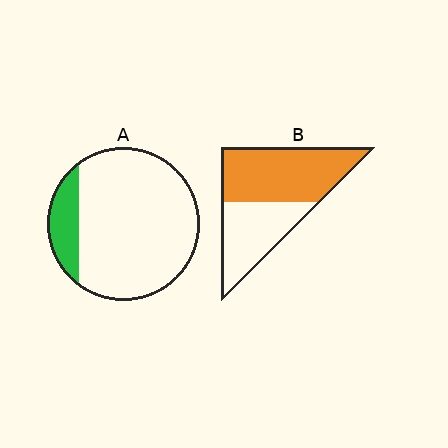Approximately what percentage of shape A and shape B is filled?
A is approximately 15% and B is approximately 60%.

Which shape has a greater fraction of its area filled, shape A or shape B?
Shape B.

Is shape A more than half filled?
No.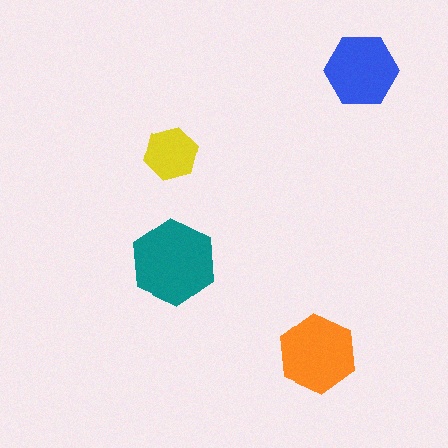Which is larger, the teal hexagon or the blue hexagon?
The teal one.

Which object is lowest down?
The orange hexagon is bottommost.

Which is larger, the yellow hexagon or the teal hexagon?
The teal one.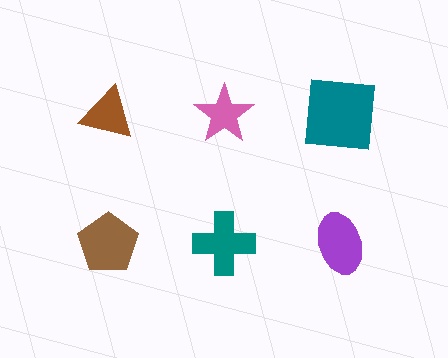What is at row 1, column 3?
A teal square.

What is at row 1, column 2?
A pink star.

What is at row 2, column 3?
A purple ellipse.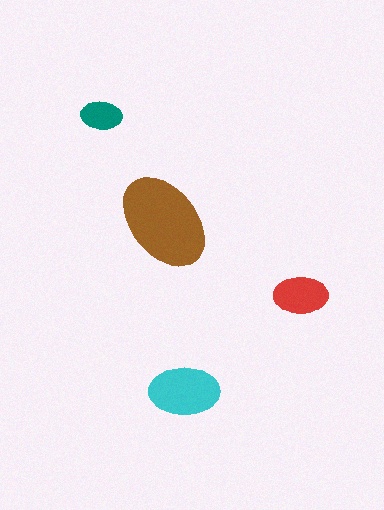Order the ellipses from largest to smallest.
the brown one, the cyan one, the red one, the teal one.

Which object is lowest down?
The cyan ellipse is bottommost.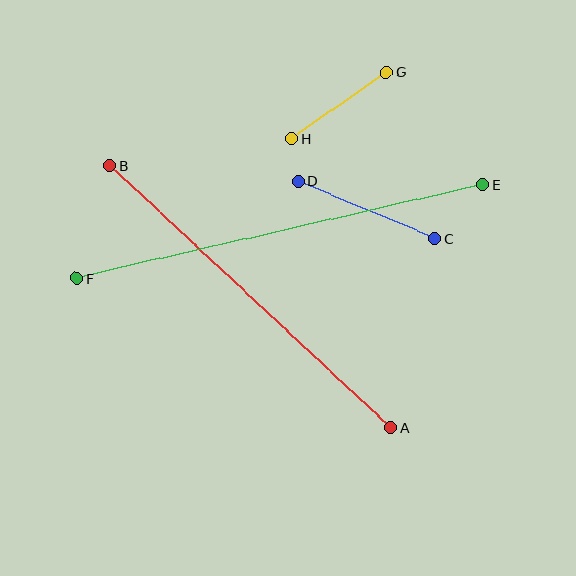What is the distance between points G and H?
The distance is approximately 115 pixels.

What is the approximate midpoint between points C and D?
The midpoint is at approximately (366, 210) pixels.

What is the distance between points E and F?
The distance is approximately 416 pixels.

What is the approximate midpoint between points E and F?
The midpoint is at approximately (280, 232) pixels.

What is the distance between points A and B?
The distance is approximately 384 pixels.